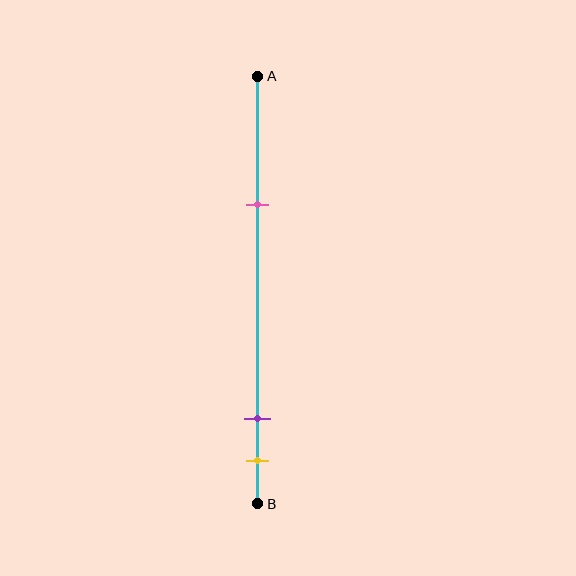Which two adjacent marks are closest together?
The purple and yellow marks are the closest adjacent pair.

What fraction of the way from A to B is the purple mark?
The purple mark is approximately 80% (0.8) of the way from A to B.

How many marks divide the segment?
There are 3 marks dividing the segment.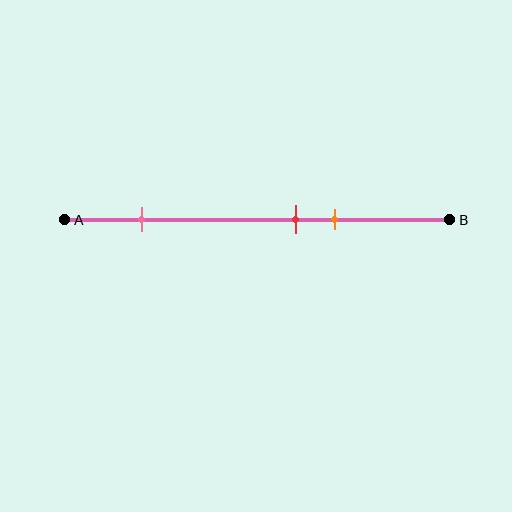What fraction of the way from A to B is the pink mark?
The pink mark is approximately 20% (0.2) of the way from A to B.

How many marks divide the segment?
There are 3 marks dividing the segment.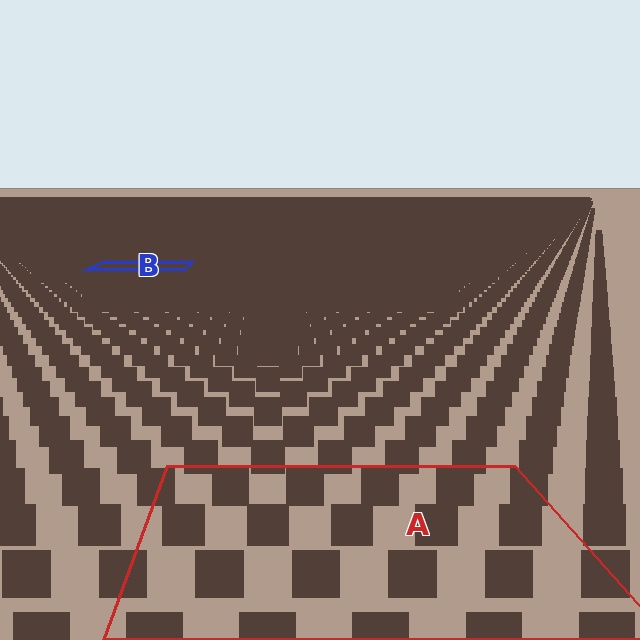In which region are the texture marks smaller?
The texture marks are smaller in region B, because it is farther away.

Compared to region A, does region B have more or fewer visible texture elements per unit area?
Region B has more texture elements per unit area — they are packed more densely because it is farther away.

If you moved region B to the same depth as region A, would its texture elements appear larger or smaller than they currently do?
They would appear larger. At a closer depth, the same texture elements are projected at a bigger on-screen size.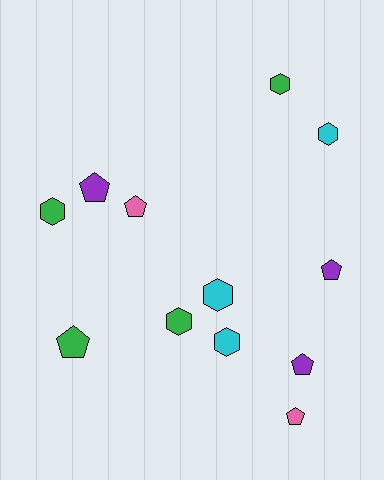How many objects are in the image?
There are 12 objects.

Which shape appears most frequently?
Pentagon, with 6 objects.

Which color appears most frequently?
Green, with 4 objects.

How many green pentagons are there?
There is 1 green pentagon.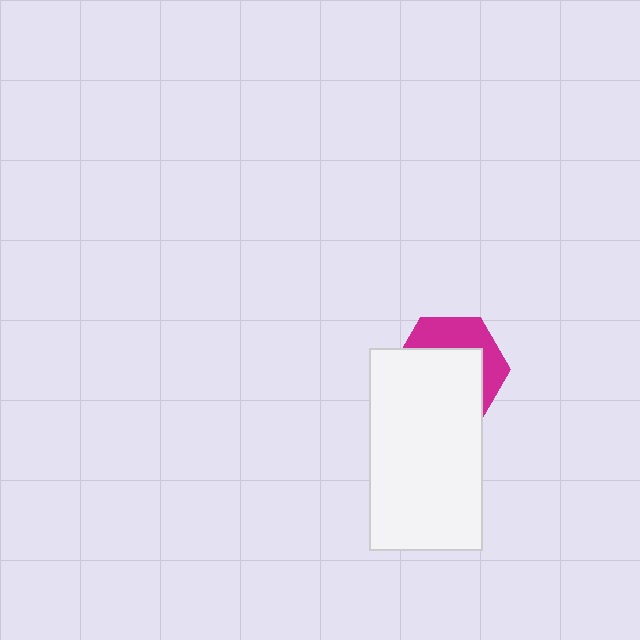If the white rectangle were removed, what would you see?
You would see the complete magenta hexagon.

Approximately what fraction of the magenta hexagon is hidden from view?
Roughly 63% of the magenta hexagon is hidden behind the white rectangle.